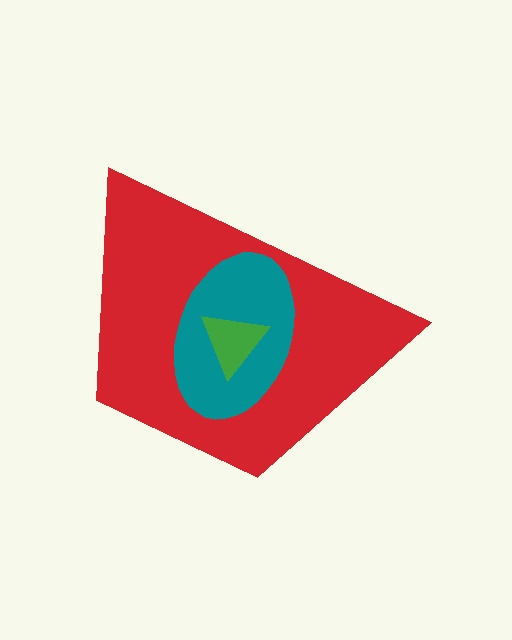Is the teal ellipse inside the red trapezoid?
Yes.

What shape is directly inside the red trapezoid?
The teal ellipse.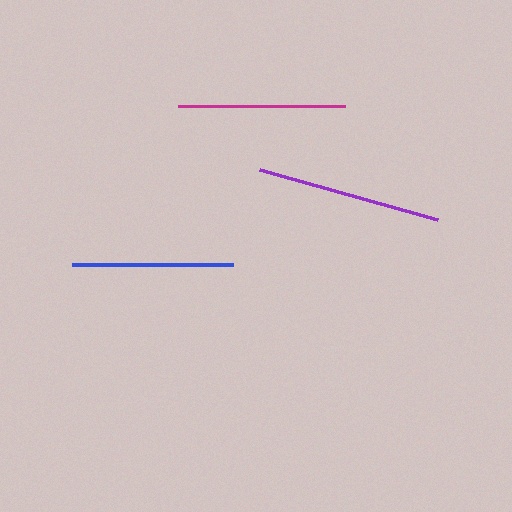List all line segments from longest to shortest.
From longest to shortest: purple, magenta, blue.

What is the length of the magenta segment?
The magenta segment is approximately 167 pixels long.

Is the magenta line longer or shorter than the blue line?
The magenta line is longer than the blue line.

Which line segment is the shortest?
The blue line is the shortest at approximately 160 pixels.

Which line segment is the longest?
The purple line is the longest at approximately 185 pixels.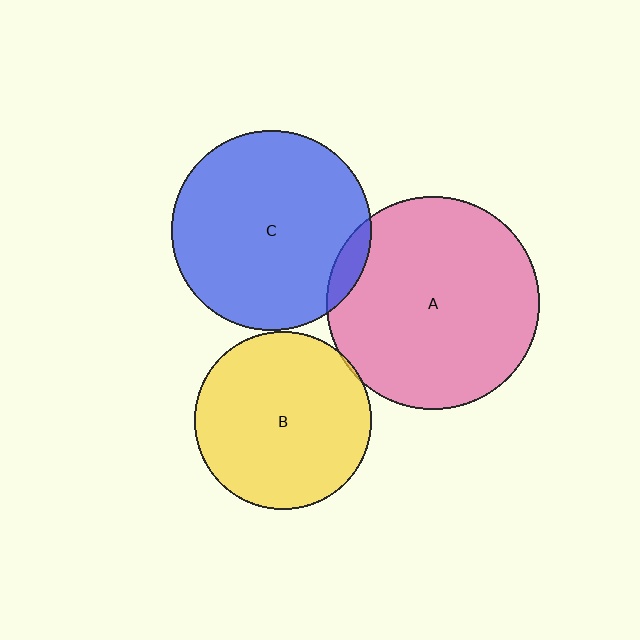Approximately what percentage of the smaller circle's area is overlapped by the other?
Approximately 5%.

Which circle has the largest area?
Circle A (pink).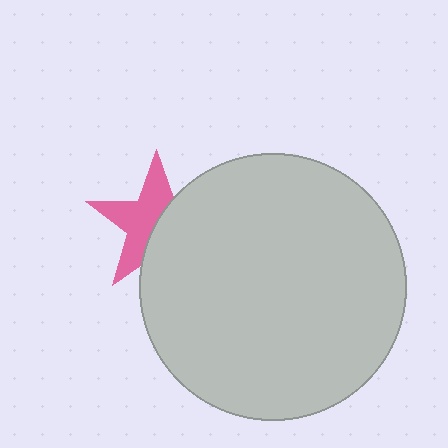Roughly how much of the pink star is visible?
About half of it is visible (roughly 55%).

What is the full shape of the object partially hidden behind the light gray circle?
The partially hidden object is a pink star.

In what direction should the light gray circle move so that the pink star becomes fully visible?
The light gray circle should move right. That is the shortest direction to clear the overlap and leave the pink star fully visible.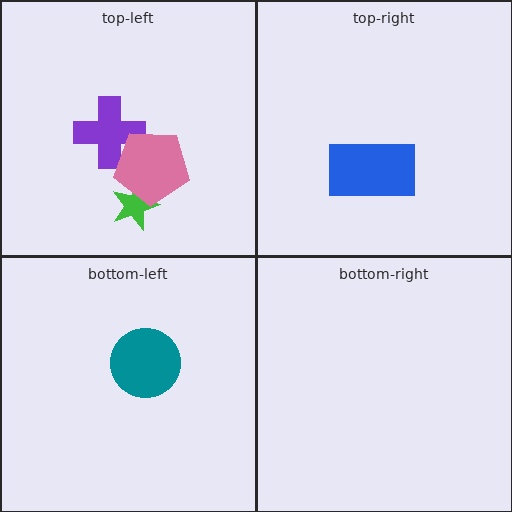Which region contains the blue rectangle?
The top-right region.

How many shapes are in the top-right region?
1.